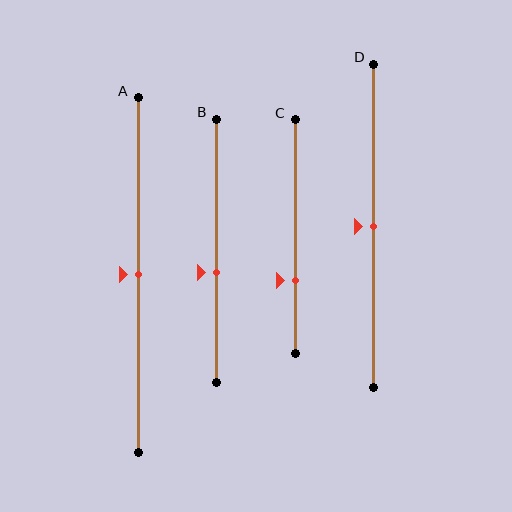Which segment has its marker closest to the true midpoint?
Segment A has its marker closest to the true midpoint.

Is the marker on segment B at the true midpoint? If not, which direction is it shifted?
No, the marker on segment B is shifted downward by about 8% of the segment length.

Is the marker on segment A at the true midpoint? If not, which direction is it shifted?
Yes, the marker on segment A is at the true midpoint.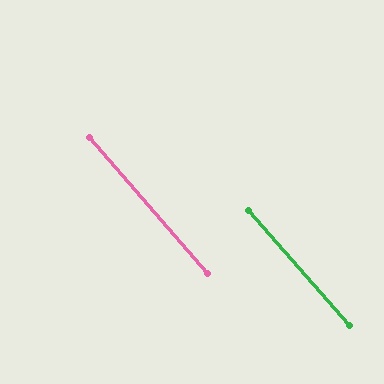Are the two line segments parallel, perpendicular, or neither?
Parallel — their directions differ by only 0.4°.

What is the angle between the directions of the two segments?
Approximately 0 degrees.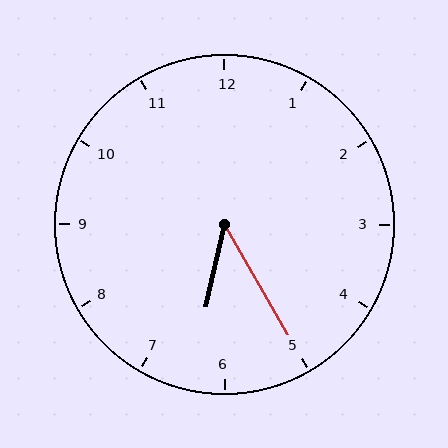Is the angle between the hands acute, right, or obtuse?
It is acute.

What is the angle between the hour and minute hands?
Approximately 42 degrees.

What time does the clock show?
6:25.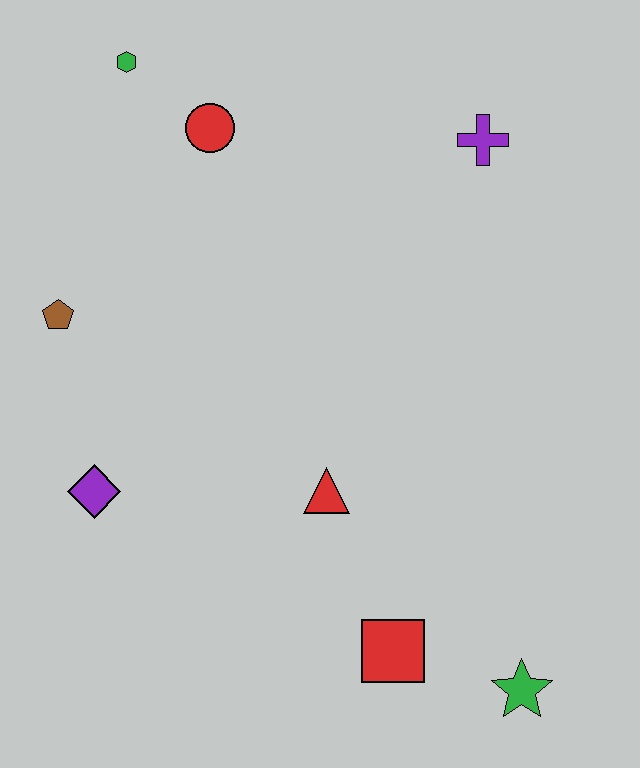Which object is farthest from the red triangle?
The green hexagon is farthest from the red triangle.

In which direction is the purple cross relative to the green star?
The purple cross is above the green star.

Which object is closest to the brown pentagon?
The purple diamond is closest to the brown pentagon.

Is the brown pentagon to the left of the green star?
Yes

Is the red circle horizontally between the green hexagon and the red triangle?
Yes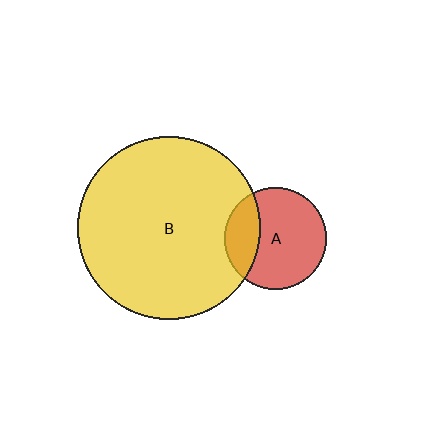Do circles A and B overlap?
Yes.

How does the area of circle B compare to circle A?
Approximately 3.3 times.